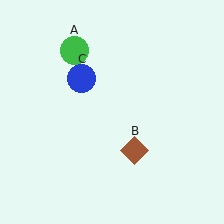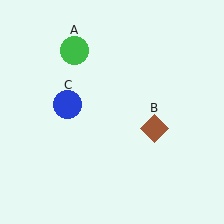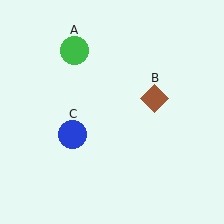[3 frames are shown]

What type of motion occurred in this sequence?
The brown diamond (object B), blue circle (object C) rotated counterclockwise around the center of the scene.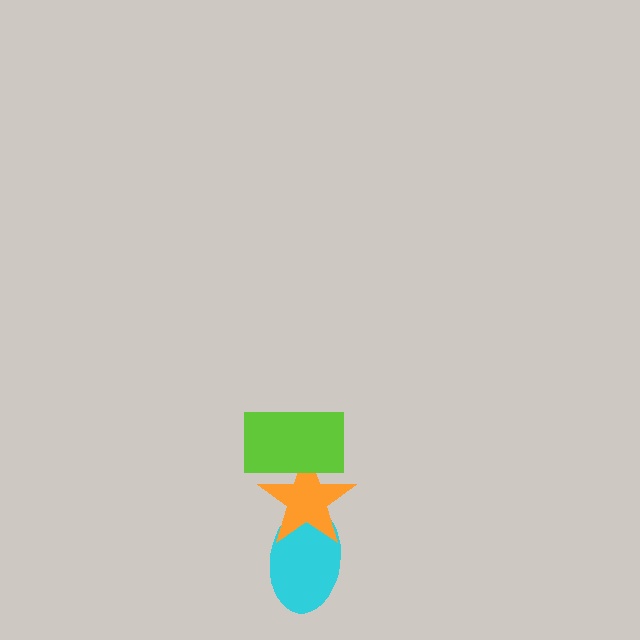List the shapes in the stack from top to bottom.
From top to bottom: the lime rectangle, the orange star, the cyan ellipse.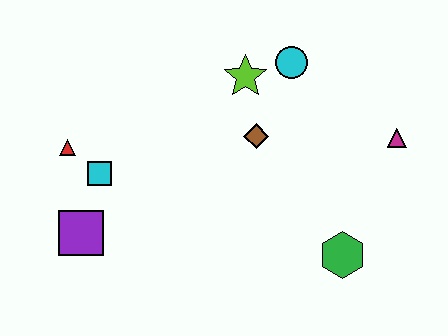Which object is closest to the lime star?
The cyan circle is closest to the lime star.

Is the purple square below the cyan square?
Yes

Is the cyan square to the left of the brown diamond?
Yes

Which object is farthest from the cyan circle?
The purple square is farthest from the cyan circle.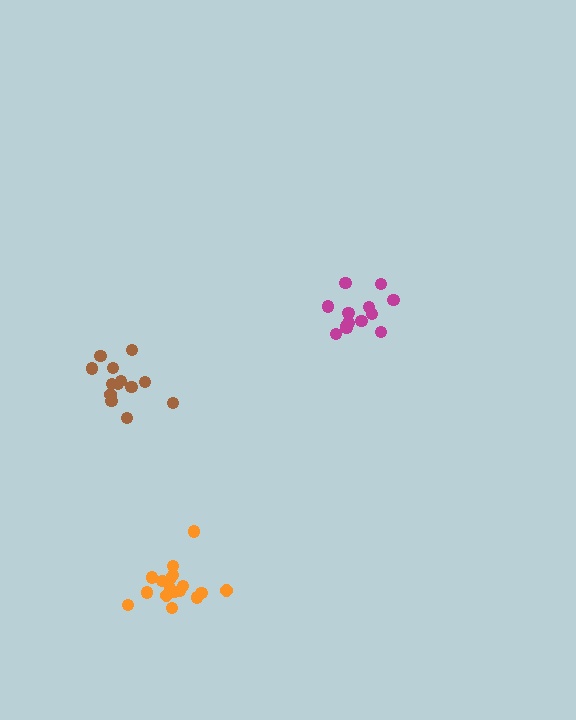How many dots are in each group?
Group 1: 17 dots, Group 2: 13 dots, Group 3: 13 dots (43 total).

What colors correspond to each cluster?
The clusters are colored: orange, brown, magenta.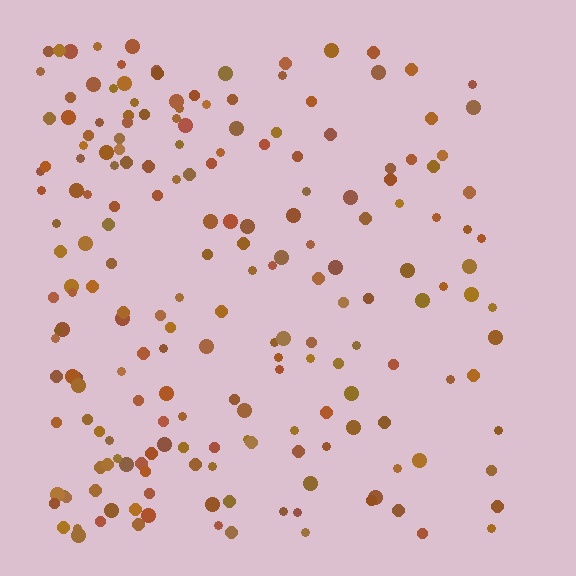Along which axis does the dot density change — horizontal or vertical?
Horizontal.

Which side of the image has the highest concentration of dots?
The left.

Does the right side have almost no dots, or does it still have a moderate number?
Still a moderate number, just noticeably fewer than the left.